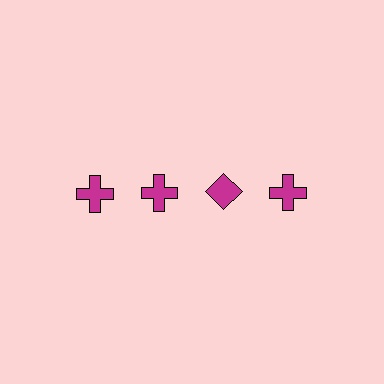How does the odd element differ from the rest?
It has a different shape: diamond instead of cross.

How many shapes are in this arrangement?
There are 4 shapes arranged in a grid pattern.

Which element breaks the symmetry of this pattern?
The magenta diamond in the top row, center column breaks the symmetry. All other shapes are magenta crosses.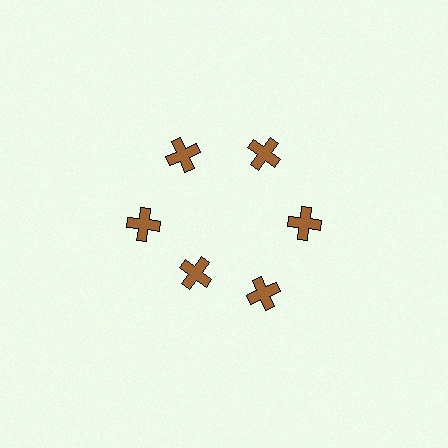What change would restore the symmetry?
The symmetry would be restored by moving it outward, back onto the ring so that all 6 crosses sit at equal angles and equal distance from the center.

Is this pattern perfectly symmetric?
No. The 6 brown crosses are arranged in a ring, but one element near the 7 o'clock position is pulled inward toward the center, breaking the 6-fold rotational symmetry.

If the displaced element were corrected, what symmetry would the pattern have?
It would have 6-fold rotational symmetry — the pattern would map onto itself every 60 degrees.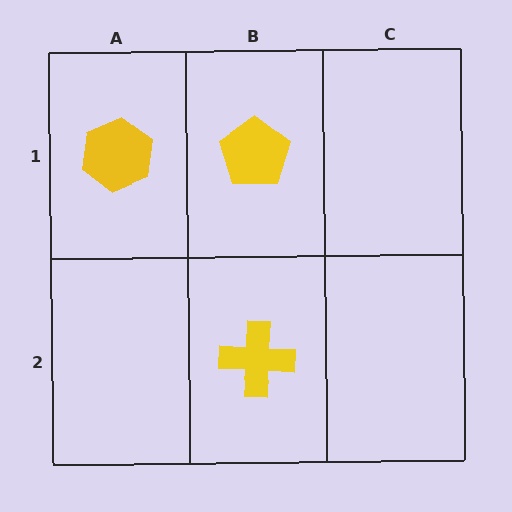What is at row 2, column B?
A yellow cross.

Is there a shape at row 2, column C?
No, that cell is empty.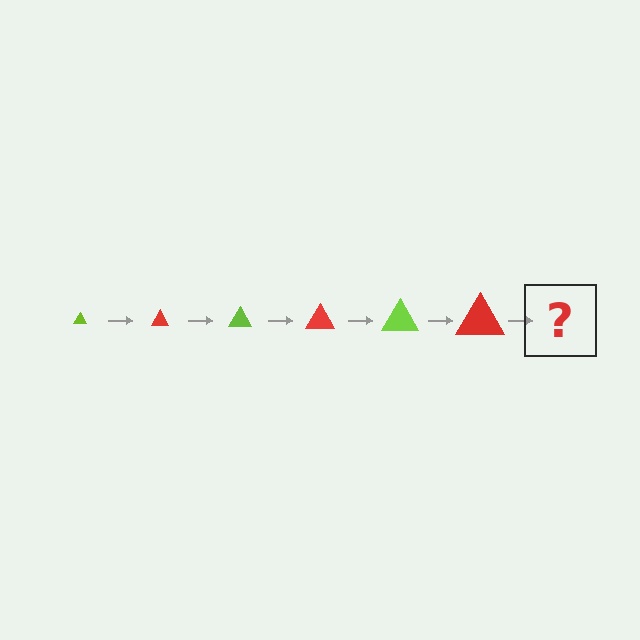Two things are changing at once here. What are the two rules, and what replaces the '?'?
The two rules are that the triangle grows larger each step and the color cycles through lime and red. The '?' should be a lime triangle, larger than the previous one.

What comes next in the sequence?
The next element should be a lime triangle, larger than the previous one.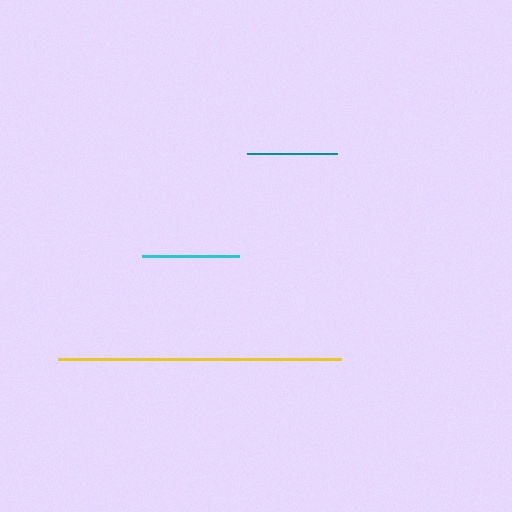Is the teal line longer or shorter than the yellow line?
The yellow line is longer than the teal line.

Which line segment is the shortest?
The teal line is the shortest at approximately 90 pixels.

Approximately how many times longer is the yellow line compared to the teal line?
The yellow line is approximately 3.1 times the length of the teal line.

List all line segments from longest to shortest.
From longest to shortest: yellow, cyan, teal.